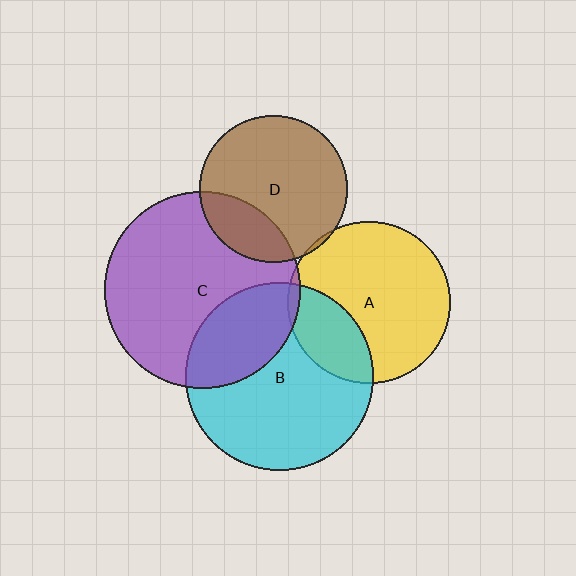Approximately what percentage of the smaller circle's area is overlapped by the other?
Approximately 25%.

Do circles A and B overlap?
Yes.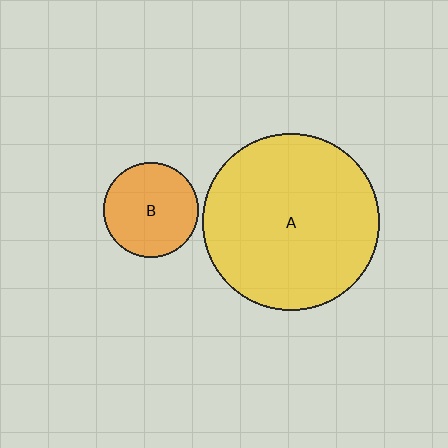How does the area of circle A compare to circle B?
Approximately 3.5 times.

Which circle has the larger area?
Circle A (yellow).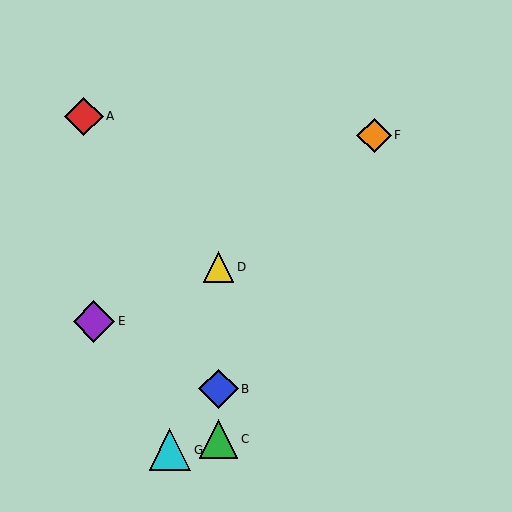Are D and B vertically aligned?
Yes, both are at x≈218.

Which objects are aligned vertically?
Objects B, C, D are aligned vertically.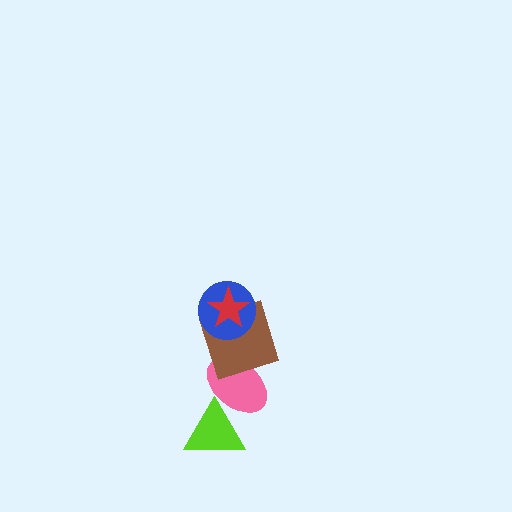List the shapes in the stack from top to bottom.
From top to bottom: the red star, the blue circle, the brown square, the pink ellipse, the lime triangle.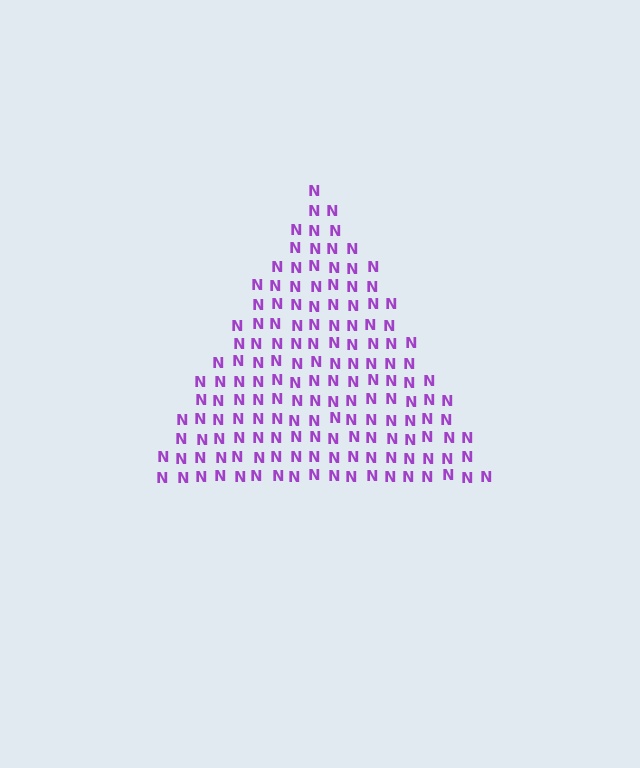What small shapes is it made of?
It is made of small letter N's.